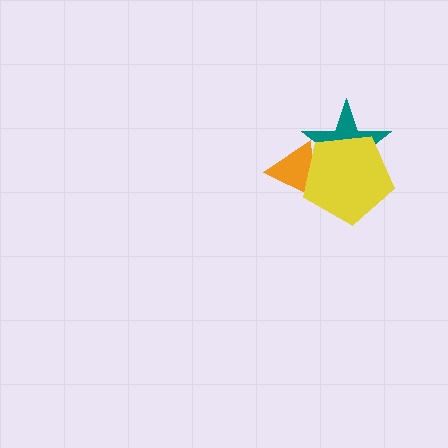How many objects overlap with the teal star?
2 objects overlap with the teal star.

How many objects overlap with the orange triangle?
2 objects overlap with the orange triangle.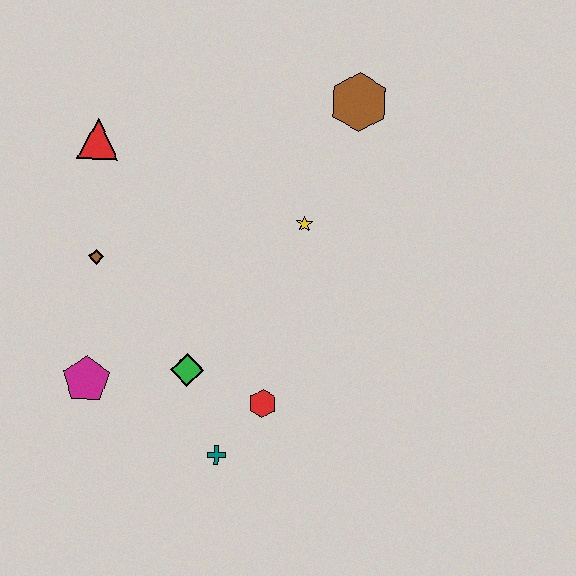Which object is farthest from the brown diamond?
The brown hexagon is farthest from the brown diamond.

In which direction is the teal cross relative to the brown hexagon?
The teal cross is below the brown hexagon.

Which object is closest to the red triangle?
The brown diamond is closest to the red triangle.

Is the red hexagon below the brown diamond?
Yes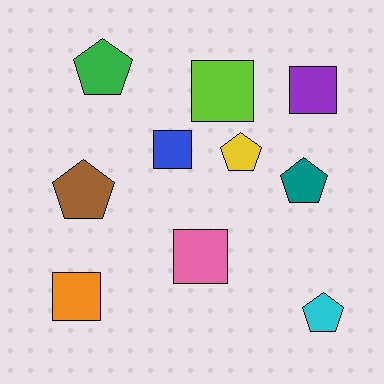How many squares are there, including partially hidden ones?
There are 5 squares.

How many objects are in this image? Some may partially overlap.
There are 10 objects.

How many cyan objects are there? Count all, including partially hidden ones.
There is 1 cyan object.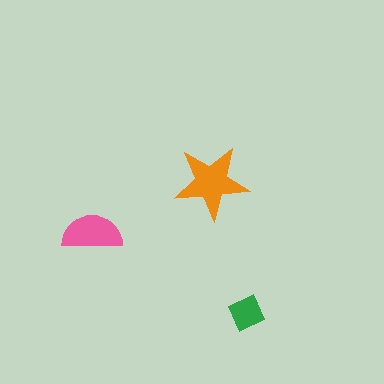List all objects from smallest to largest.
The green square, the pink semicircle, the orange star.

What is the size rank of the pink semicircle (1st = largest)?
2nd.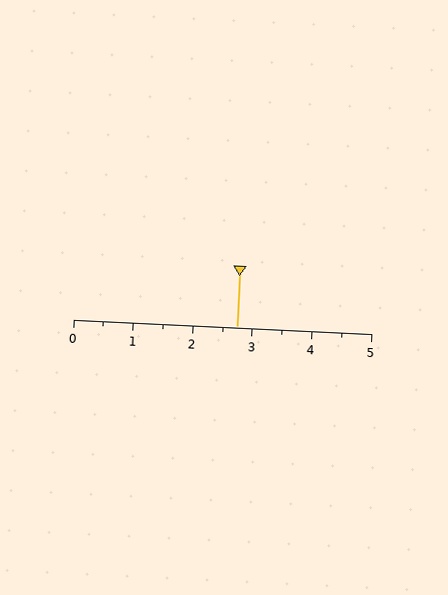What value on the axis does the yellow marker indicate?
The marker indicates approximately 2.8.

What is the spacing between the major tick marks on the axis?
The major ticks are spaced 1 apart.